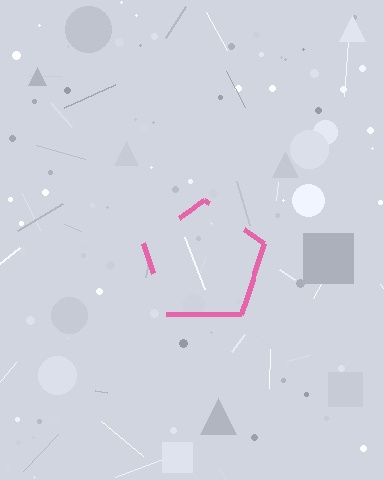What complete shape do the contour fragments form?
The contour fragments form a pentagon.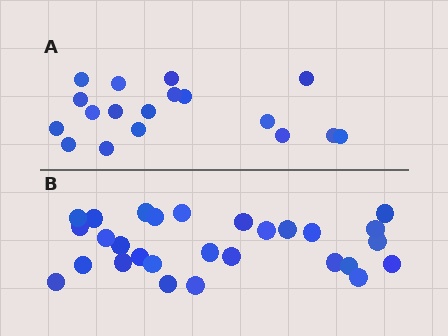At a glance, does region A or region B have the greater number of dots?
Region B (the bottom region) has more dots.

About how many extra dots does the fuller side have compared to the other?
Region B has roughly 10 or so more dots than region A.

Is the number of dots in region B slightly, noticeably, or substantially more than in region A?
Region B has substantially more. The ratio is roughly 1.6 to 1.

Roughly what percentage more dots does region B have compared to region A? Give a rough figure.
About 55% more.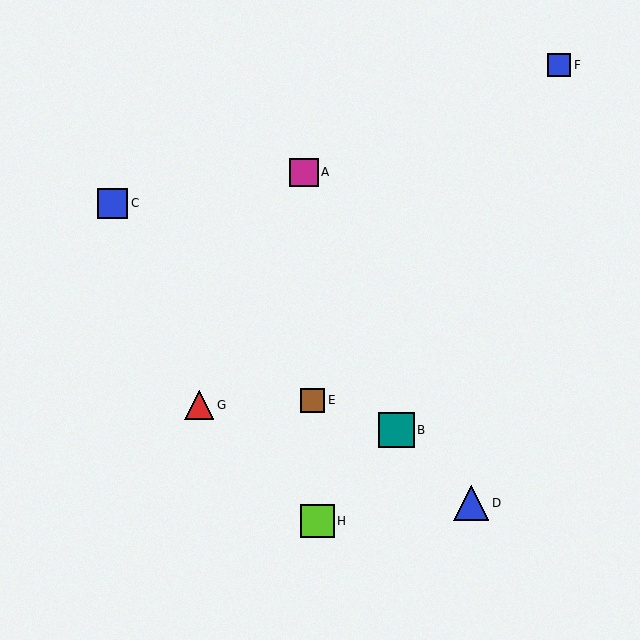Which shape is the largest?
The teal square (labeled B) is the largest.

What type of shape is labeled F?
Shape F is a blue square.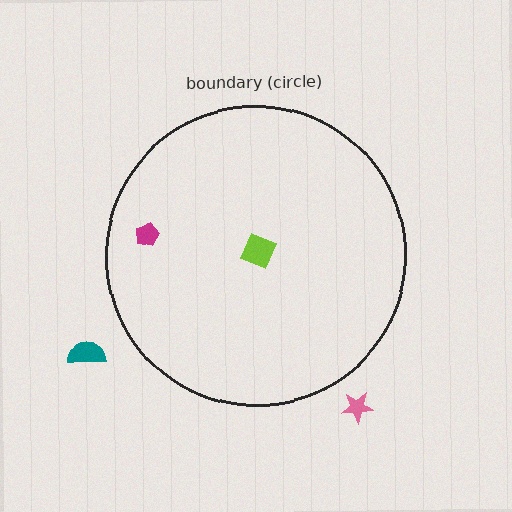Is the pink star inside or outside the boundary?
Outside.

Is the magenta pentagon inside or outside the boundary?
Inside.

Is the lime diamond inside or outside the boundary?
Inside.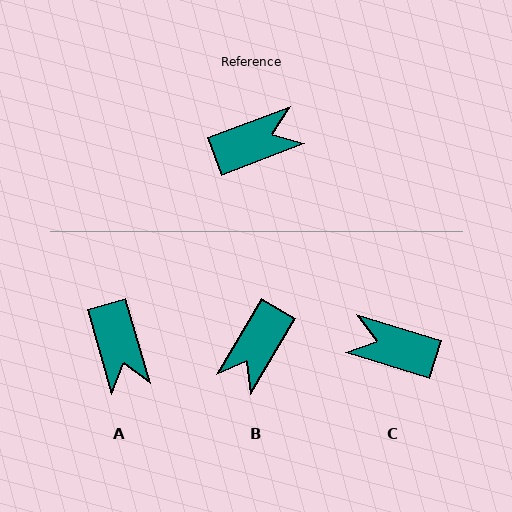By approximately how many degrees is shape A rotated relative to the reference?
Approximately 95 degrees clockwise.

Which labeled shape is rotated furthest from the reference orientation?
B, about 142 degrees away.